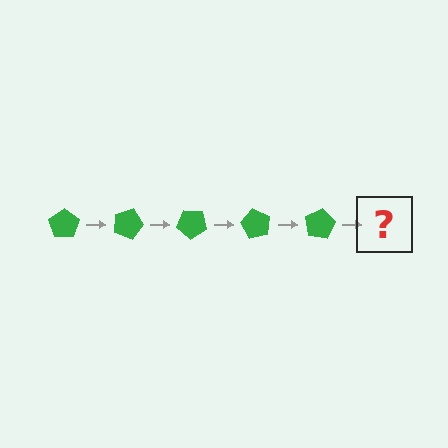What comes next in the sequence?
The next element should be a green pentagon rotated 100 degrees.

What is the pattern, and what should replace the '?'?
The pattern is that the pentagon rotates 20 degrees each step. The '?' should be a green pentagon rotated 100 degrees.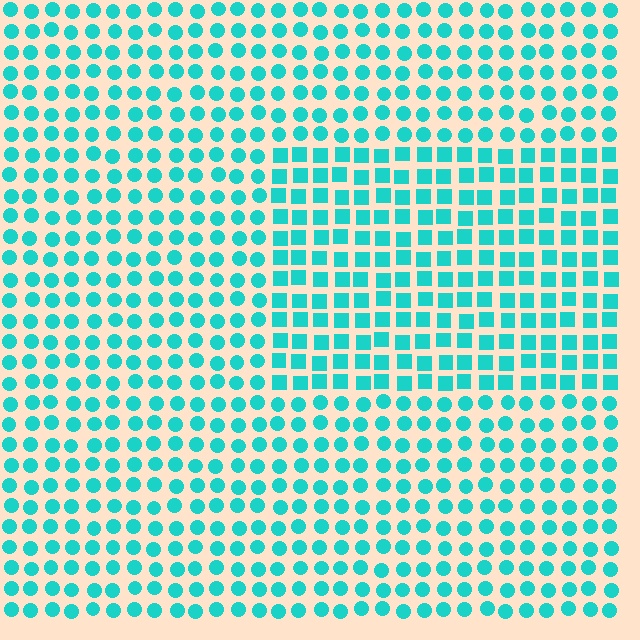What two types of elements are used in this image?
The image uses squares inside the rectangle region and circles outside it.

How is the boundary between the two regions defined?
The boundary is defined by a change in element shape: squares inside vs. circles outside. All elements share the same color and spacing.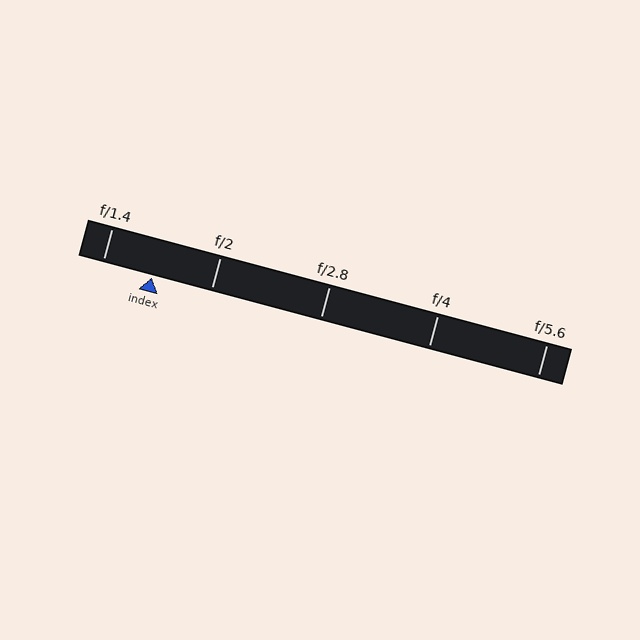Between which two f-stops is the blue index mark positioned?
The index mark is between f/1.4 and f/2.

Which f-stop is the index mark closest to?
The index mark is closest to f/1.4.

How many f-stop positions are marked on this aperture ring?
There are 5 f-stop positions marked.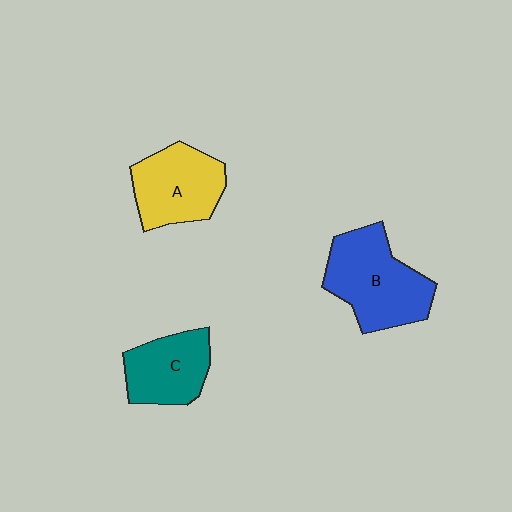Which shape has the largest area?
Shape B (blue).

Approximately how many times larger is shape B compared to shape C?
Approximately 1.5 times.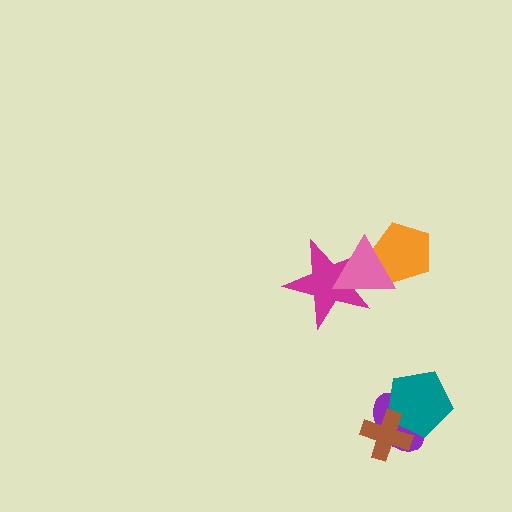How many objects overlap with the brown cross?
2 objects overlap with the brown cross.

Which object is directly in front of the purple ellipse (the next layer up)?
The teal pentagon is directly in front of the purple ellipse.